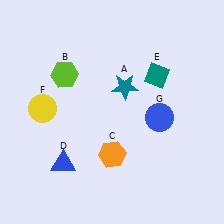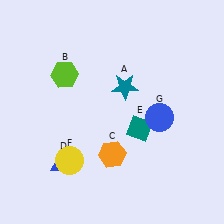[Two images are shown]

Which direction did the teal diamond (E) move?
The teal diamond (E) moved down.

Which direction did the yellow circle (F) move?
The yellow circle (F) moved down.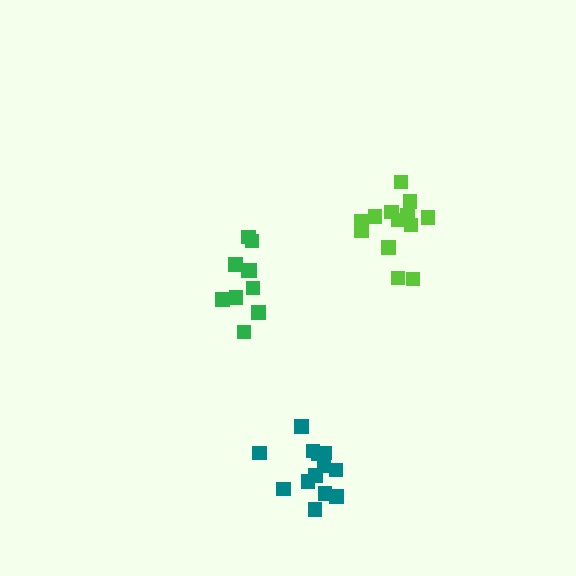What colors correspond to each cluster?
The clusters are colored: teal, green, lime.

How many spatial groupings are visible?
There are 3 spatial groupings.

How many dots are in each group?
Group 1: 13 dots, Group 2: 10 dots, Group 3: 13 dots (36 total).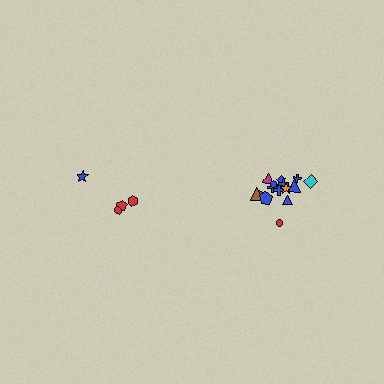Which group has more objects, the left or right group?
The right group.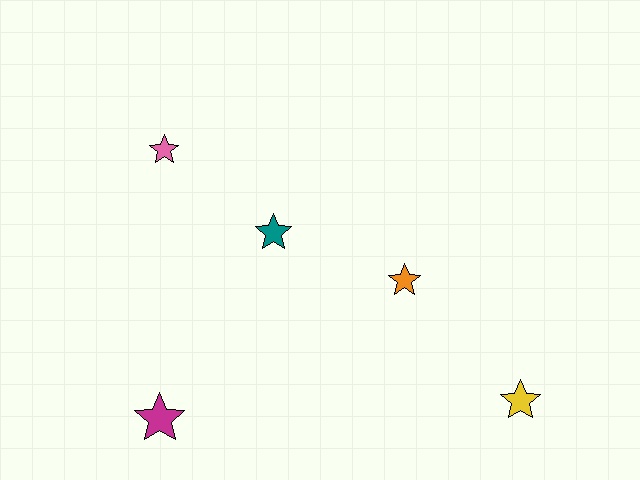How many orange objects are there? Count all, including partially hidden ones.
There is 1 orange object.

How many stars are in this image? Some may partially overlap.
There are 5 stars.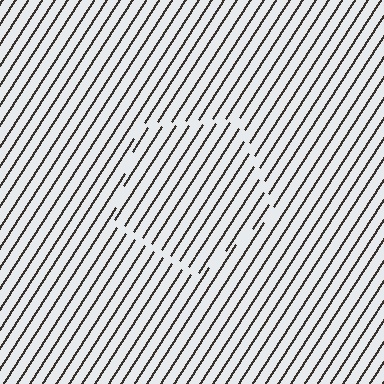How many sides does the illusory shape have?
5 sides — the line-ends trace a pentagon.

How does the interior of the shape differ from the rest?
The interior of the shape contains the same grating, shifted by half a period — the contour is defined by the phase discontinuity where line-ends from the inner and outer gratings abut.